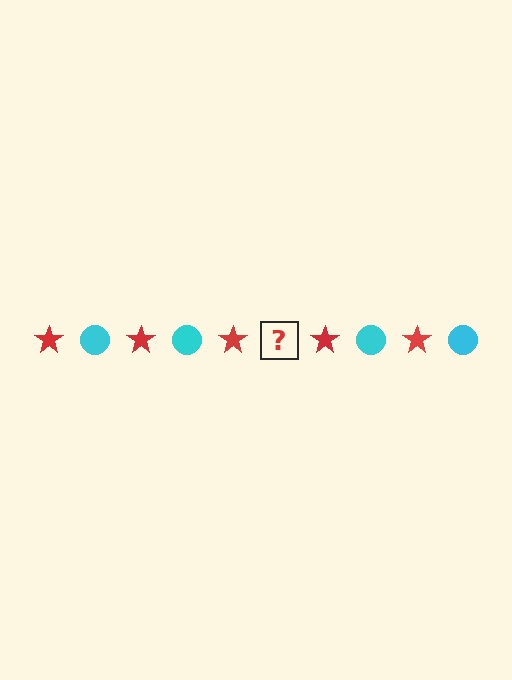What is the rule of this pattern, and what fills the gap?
The rule is that the pattern alternates between red star and cyan circle. The gap should be filled with a cyan circle.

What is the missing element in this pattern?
The missing element is a cyan circle.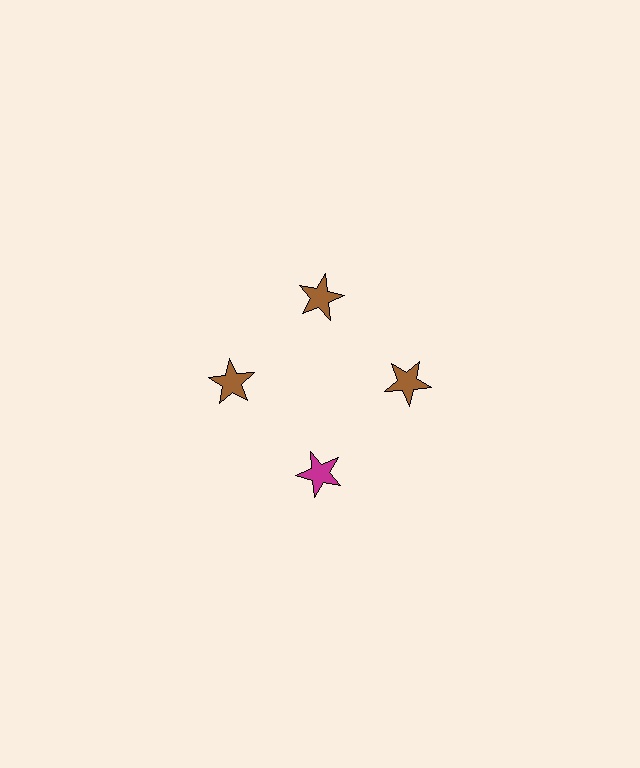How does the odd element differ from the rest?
It has a different color: magenta instead of brown.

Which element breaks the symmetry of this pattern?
The magenta star at roughly the 6 o'clock position breaks the symmetry. All other shapes are brown stars.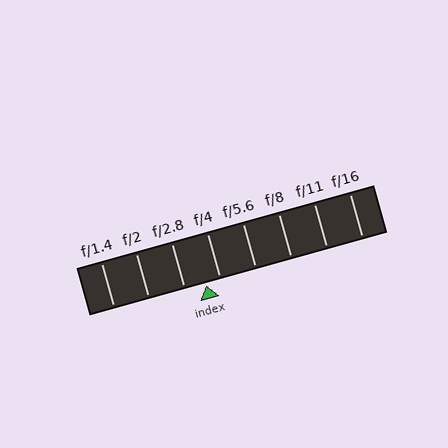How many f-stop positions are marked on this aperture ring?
There are 8 f-stop positions marked.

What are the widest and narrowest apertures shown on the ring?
The widest aperture shown is f/1.4 and the narrowest is f/16.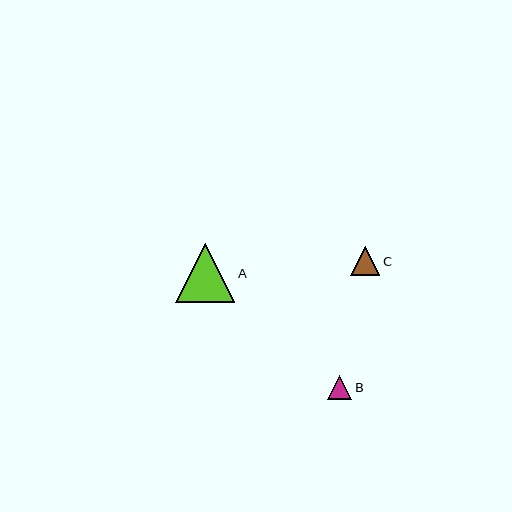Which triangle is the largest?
Triangle A is the largest with a size of approximately 59 pixels.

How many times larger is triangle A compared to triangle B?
Triangle A is approximately 2.5 times the size of triangle B.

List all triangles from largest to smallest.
From largest to smallest: A, C, B.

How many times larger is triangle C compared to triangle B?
Triangle C is approximately 1.2 times the size of triangle B.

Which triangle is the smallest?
Triangle B is the smallest with a size of approximately 24 pixels.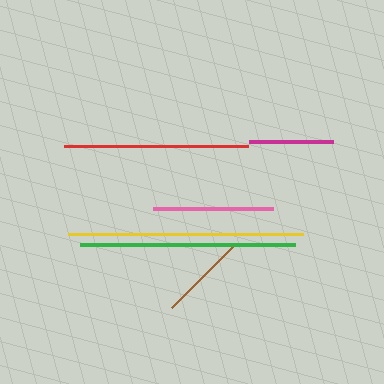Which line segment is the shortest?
The magenta line is the shortest at approximately 84 pixels.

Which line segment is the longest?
The yellow line is the longest at approximately 236 pixels.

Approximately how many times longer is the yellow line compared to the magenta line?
The yellow line is approximately 2.8 times the length of the magenta line.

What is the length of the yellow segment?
The yellow segment is approximately 236 pixels long.